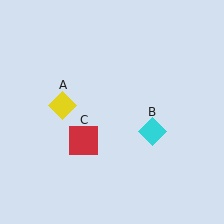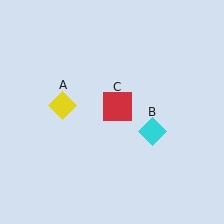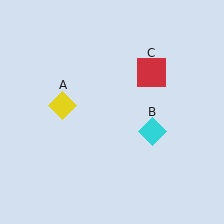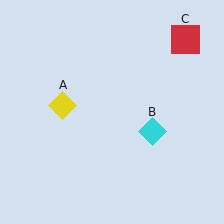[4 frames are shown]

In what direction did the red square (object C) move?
The red square (object C) moved up and to the right.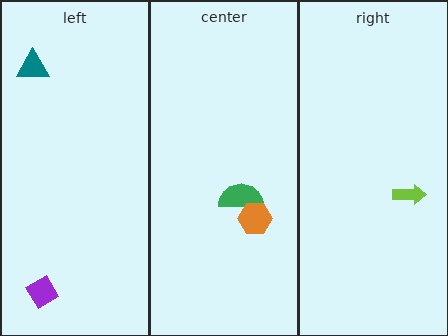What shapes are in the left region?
The teal triangle, the purple diamond.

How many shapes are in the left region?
2.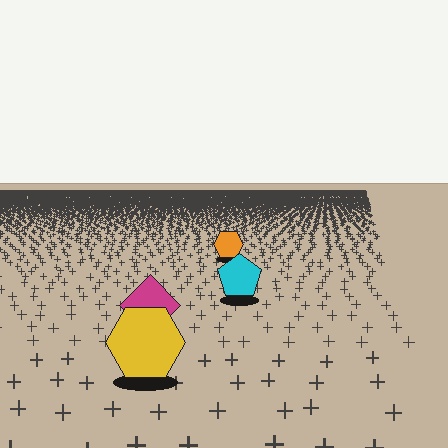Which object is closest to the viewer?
The yellow hexagon is closest. The texture marks near it are larger and more spread out.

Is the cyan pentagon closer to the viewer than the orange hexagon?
Yes. The cyan pentagon is closer — you can tell from the texture gradient: the ground texture is coarser near it.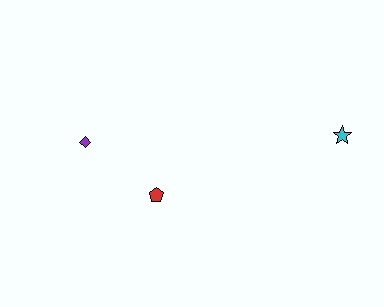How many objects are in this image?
There are 3 objects.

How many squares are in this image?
There are no squares.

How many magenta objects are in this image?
There are no magenta objects.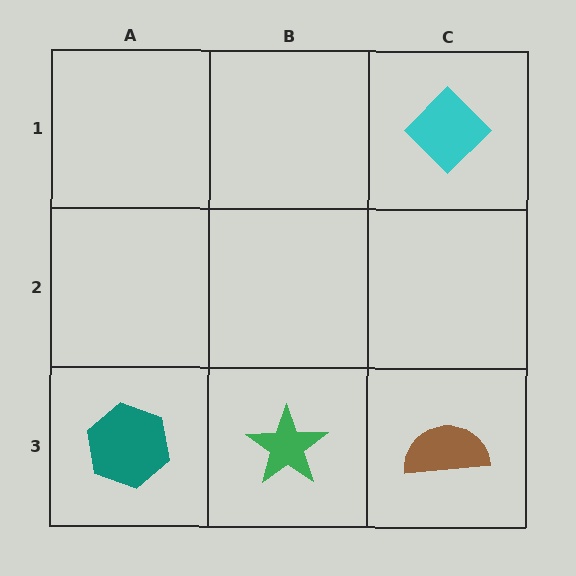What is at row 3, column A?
A teal hexagon.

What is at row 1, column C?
A cyan diamond.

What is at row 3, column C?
A brown semicircle.